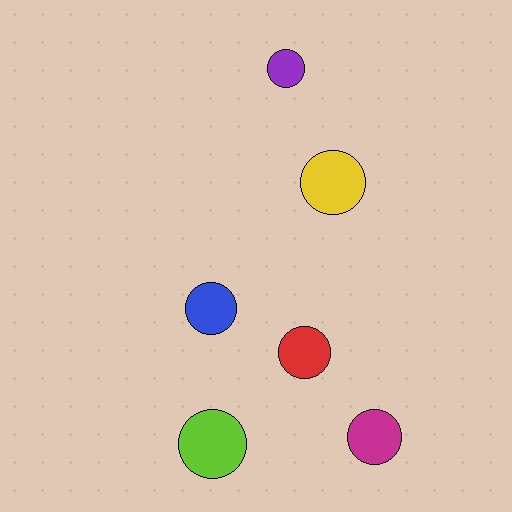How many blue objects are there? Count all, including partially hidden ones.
There is 1 blue object.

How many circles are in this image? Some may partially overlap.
There are 6 circles.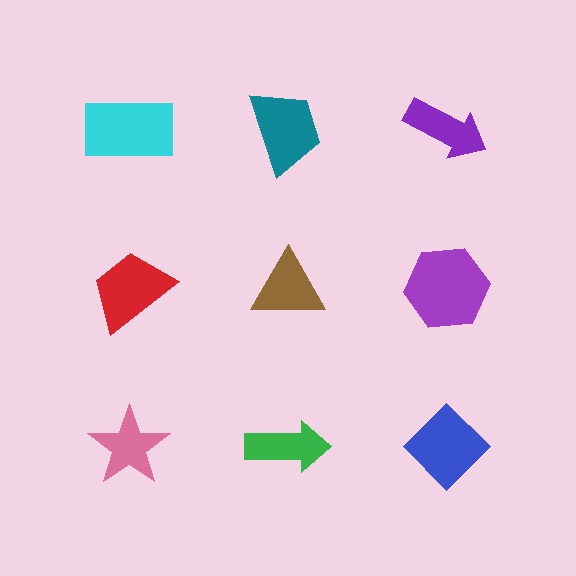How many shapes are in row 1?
3 shapes.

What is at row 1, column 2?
A teal trapezoid.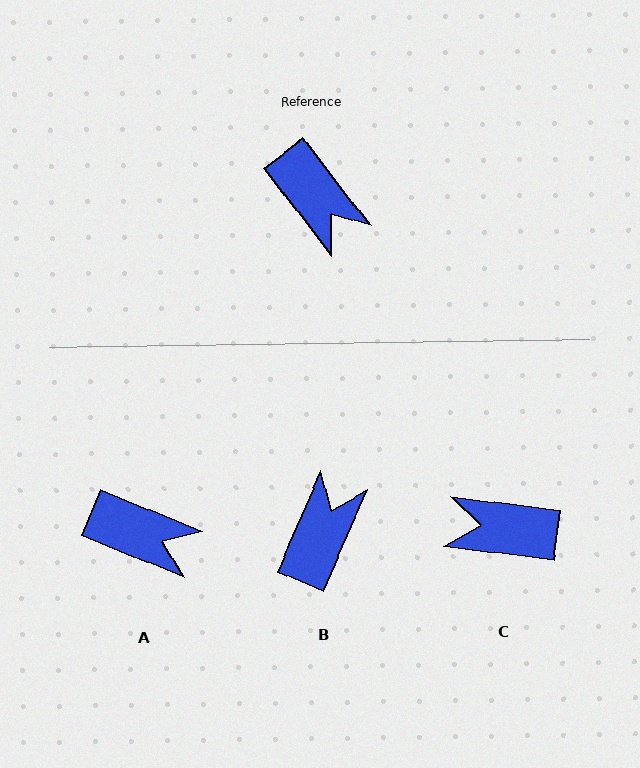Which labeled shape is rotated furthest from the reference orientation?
C, about 135 degrees away.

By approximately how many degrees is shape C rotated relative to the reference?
Approximately 135 degrees clockwise.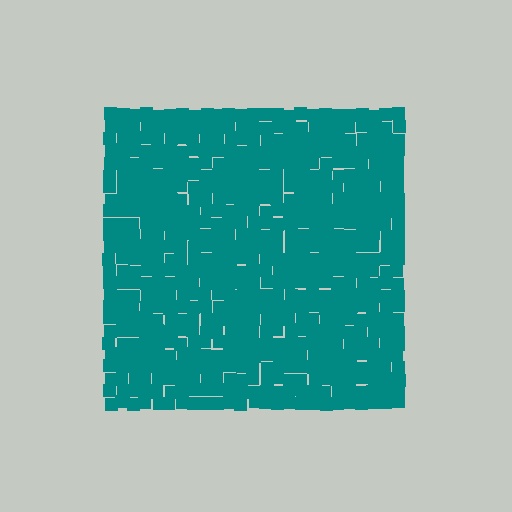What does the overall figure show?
The overall figure shows a square.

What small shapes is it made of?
It is made of small squares.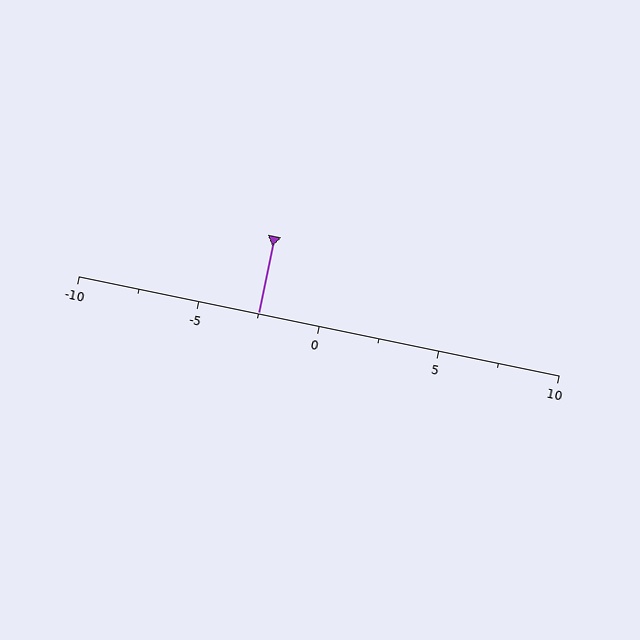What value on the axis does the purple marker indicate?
The marker indicates approximately -2.5.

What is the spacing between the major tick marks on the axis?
The major ticks are spaced 5 apart.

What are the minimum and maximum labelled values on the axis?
The axis runs from -10 to 10.